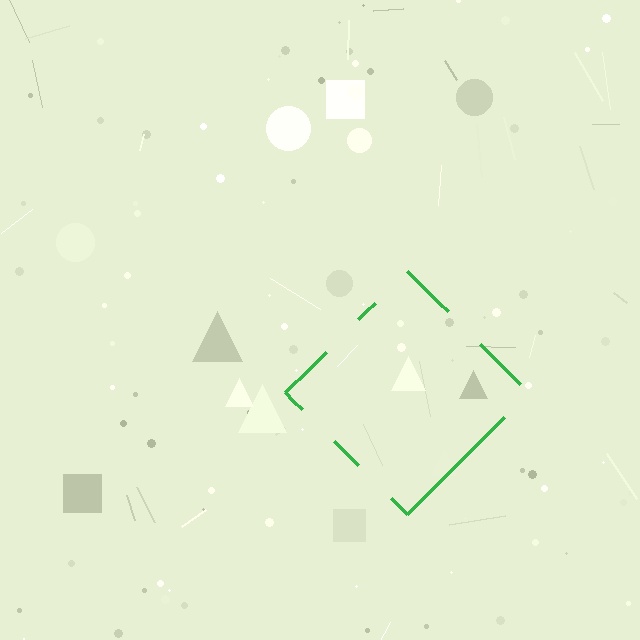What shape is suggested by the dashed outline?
The dashed outline suggests a diamond.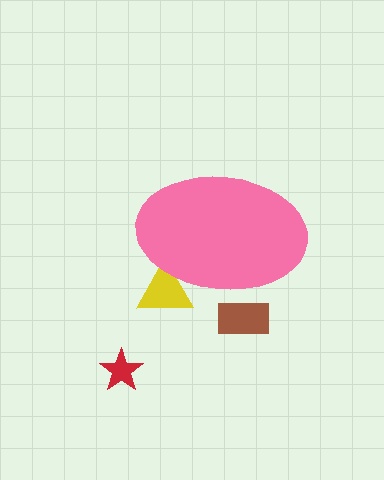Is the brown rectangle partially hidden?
Yes, the brown rectangle is partially hidden behind the pink ellipse.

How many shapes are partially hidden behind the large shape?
2 shapes are partially hidden.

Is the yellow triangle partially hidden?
Yes, the yellow triangle is partially hidden behind the pink ellipse.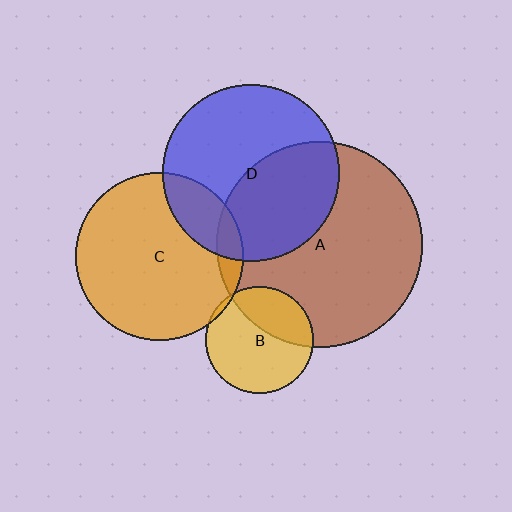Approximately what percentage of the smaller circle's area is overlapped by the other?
Approximately 45%.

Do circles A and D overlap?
Yes.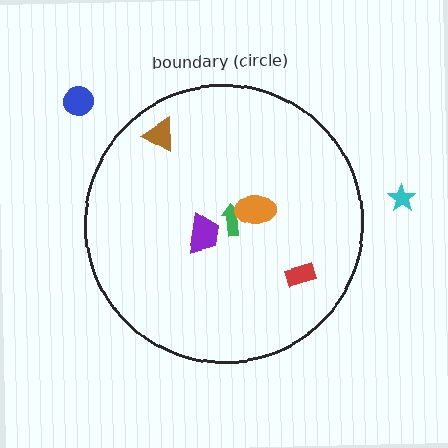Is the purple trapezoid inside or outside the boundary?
Inside.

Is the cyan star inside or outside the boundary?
Outside.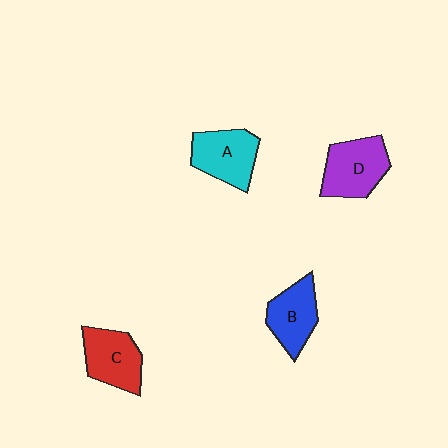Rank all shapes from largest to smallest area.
From largest to smallest: D (purple), A (cyan), C (red), B (blue).